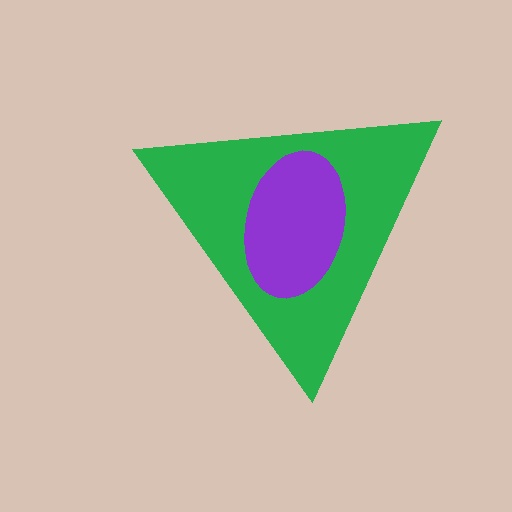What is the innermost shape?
The purple ellipse.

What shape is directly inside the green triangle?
The purple ellipse.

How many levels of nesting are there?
2.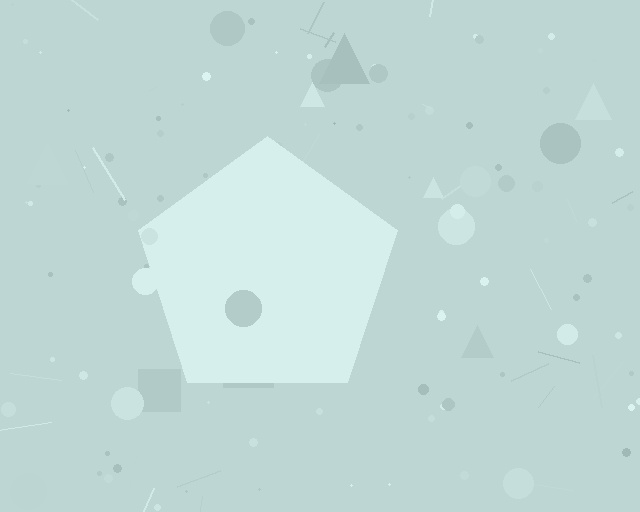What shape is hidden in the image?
A pentagon is hidden in the image.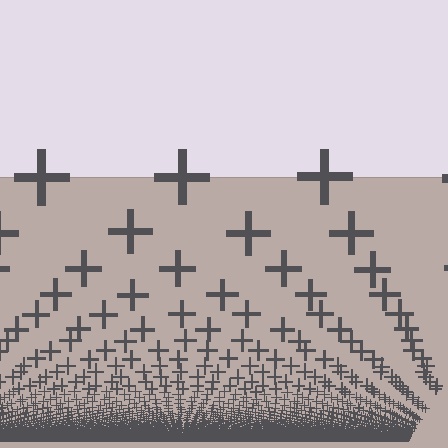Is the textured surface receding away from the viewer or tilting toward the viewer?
The surface appears to tilt toward the viewer. Texture elements get larger and sparser toward the top.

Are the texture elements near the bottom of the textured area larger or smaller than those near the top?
Smaller. The gradient is inverted — elements near the bottom are smaller and denser.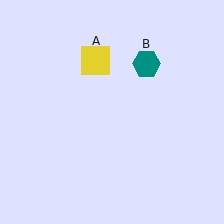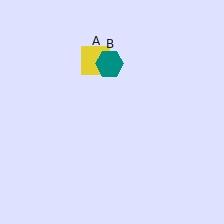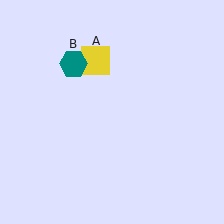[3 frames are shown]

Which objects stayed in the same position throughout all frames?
Yellow square (object A) remained stationary.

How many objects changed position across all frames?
1 object changed position: teal hexagon (object B).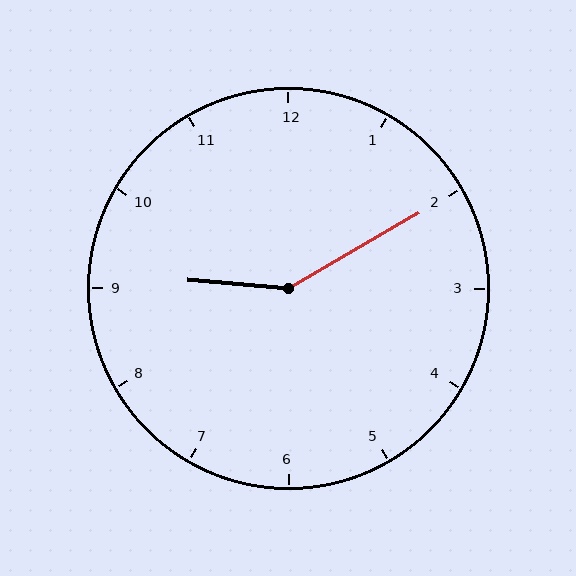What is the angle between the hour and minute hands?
Approximately 145 degrees.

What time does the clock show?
9:10.